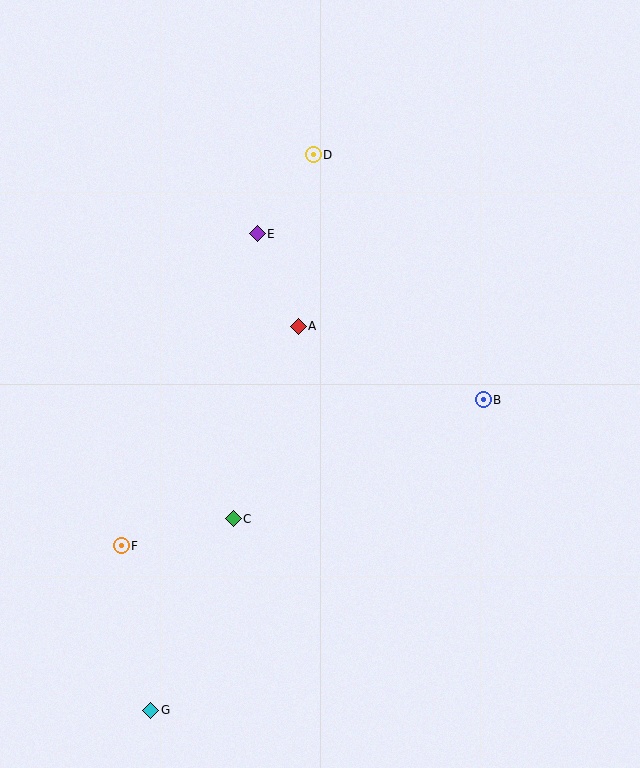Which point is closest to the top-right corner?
Point D is closest to the top-right corner.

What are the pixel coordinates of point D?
Point D is at (313, 155).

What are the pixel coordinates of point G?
Point G is at (151, 710).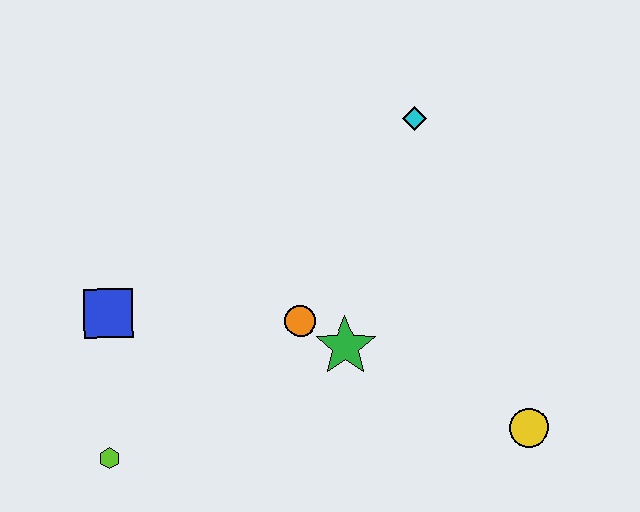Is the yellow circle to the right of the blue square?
Yes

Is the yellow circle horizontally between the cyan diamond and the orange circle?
No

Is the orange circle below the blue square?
Yes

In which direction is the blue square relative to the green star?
The blue square is to the left of the green star.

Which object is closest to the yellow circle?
The green star is closest to the yellow circle.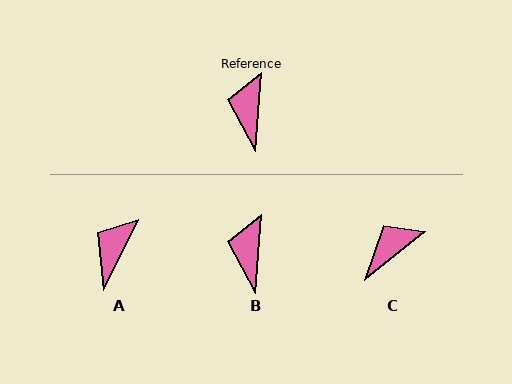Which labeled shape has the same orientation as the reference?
B.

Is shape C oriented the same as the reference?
No, it is off by about 47 degrees.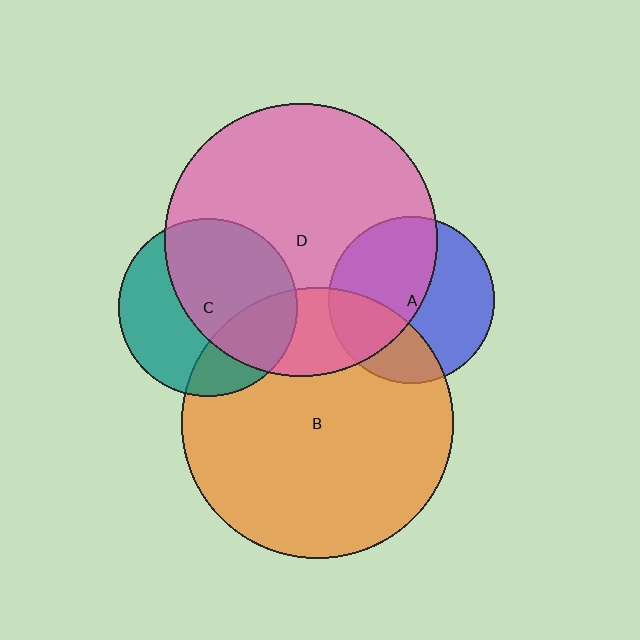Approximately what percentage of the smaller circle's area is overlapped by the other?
Approximately 20%.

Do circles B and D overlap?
Yes.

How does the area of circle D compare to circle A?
Approximately 2.7 times.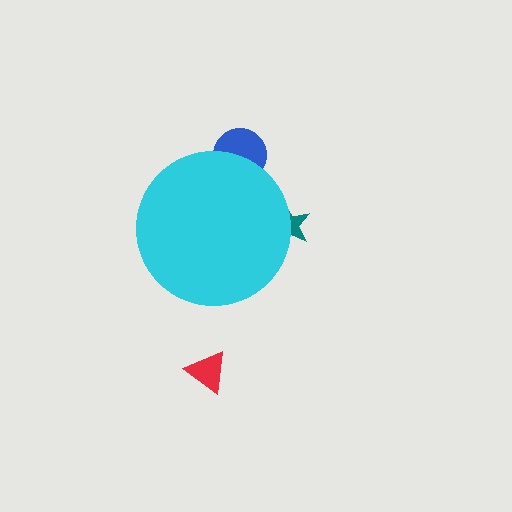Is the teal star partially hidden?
Yes, the teal star is partially hidden behind the cyan circle.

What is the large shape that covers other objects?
A cyan circle.